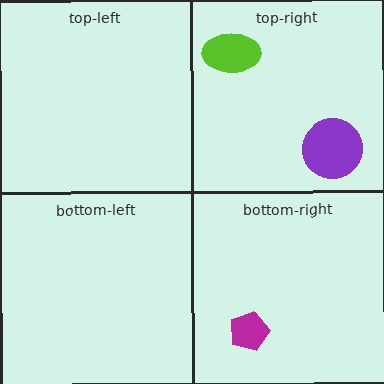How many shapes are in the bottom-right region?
1.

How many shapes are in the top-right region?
2.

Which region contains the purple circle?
The top-right region.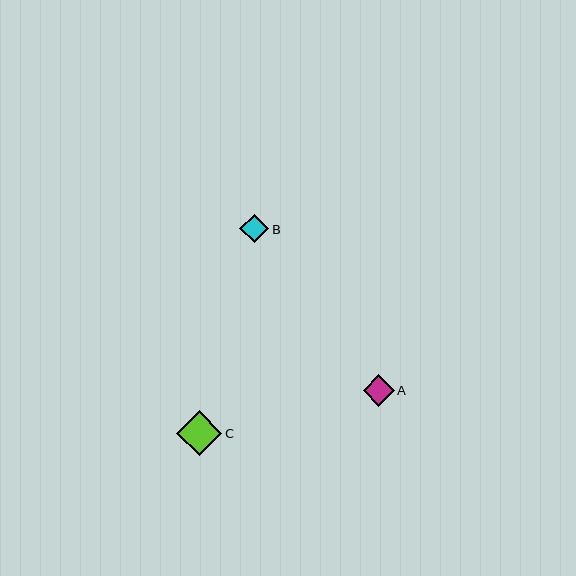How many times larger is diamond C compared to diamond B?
Diamond C is approximately 1.6 times the size of diamond B.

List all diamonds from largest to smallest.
From largest to smallest: C, A, B.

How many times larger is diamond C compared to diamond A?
Diamond C is approximately 1.4 times the size of diamond A.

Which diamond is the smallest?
Diamond B is the smallest with a size of approximately 29 pixels.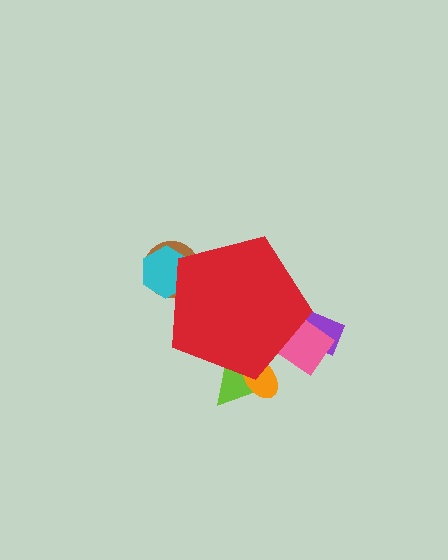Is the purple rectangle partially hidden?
Yes, the purple rectangle is partially hidden behind the red pentagon.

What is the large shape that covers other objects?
A red pentagon.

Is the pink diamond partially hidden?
Yes, the pink diamond is partially hidden behind the red pentagon.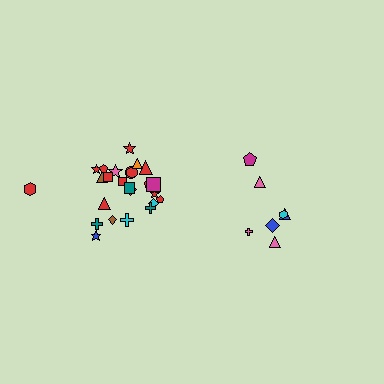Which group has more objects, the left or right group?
The left group.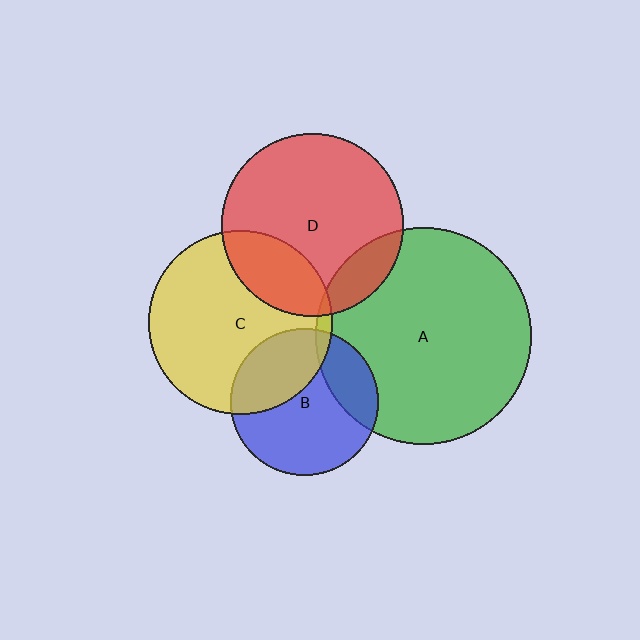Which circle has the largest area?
Circle A (green).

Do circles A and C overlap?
Yes.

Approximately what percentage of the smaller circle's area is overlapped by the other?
Approximately 5%.